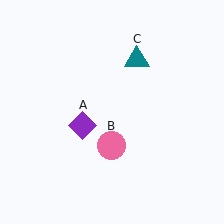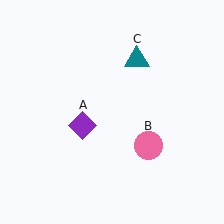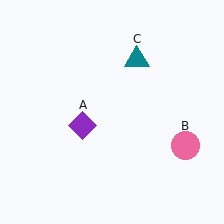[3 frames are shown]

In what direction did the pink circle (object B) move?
The pink circle (object B) moved right.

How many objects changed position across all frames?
1 object changed position: pink circle (object B).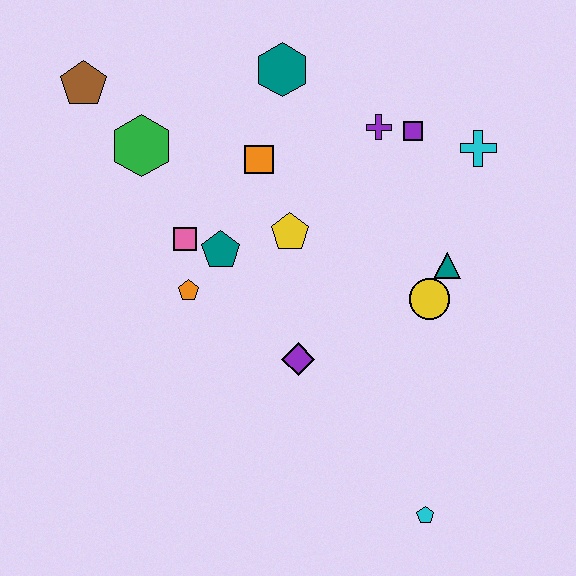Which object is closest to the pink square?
The teal pentagon is closest to the pink square.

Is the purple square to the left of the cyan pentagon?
Yes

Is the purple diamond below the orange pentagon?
Yes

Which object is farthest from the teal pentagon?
The cyan pentagon is farthest from the teal pentagon.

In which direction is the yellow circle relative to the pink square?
The yellow circle is to the right of the pink square.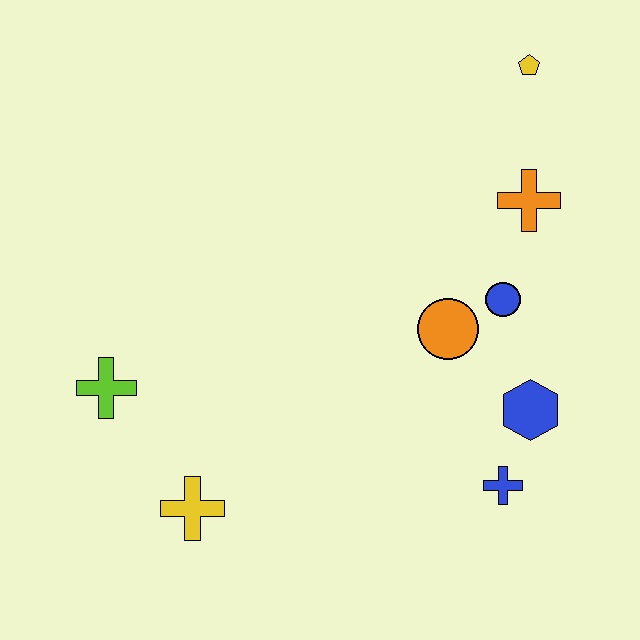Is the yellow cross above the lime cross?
No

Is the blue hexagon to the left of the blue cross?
No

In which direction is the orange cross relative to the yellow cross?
The orange cross is to the right of the yellow cross.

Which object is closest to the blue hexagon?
The blue cross is closest to the blue hexagon.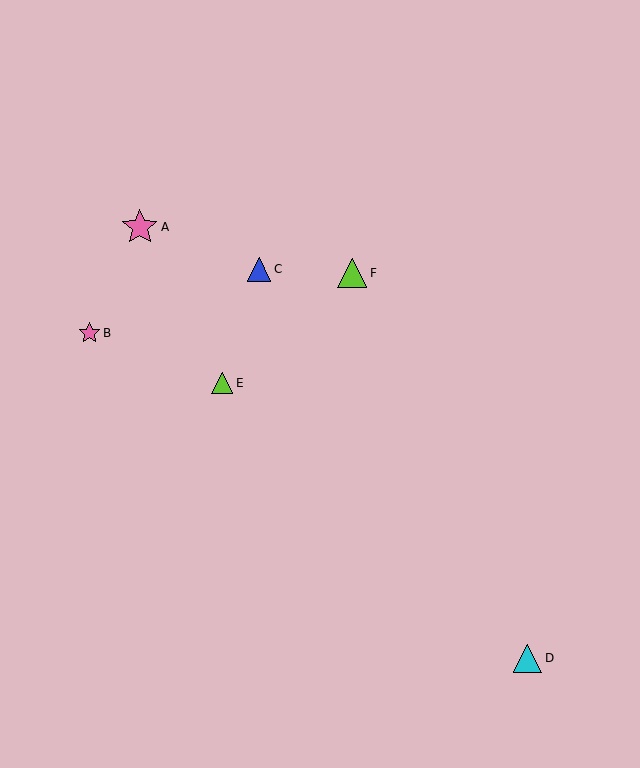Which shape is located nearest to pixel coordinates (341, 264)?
The lime triangle (labeled F) at (352, 273) is nearest to that location.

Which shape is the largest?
The pink star (labeled A) is the largest.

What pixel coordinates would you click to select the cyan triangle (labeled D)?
Click at (528, 658) to select the cyan triangle D.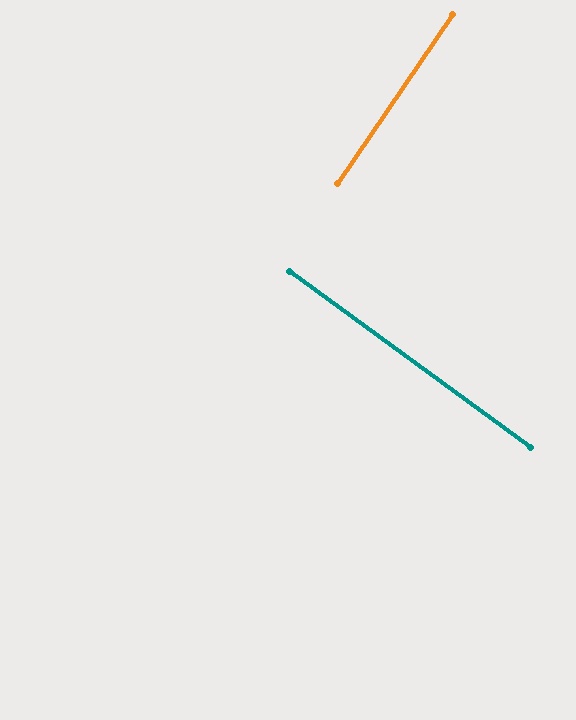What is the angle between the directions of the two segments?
Approximately 88 degrees.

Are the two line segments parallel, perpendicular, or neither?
Perpendicular — they meet at approximately 88°.